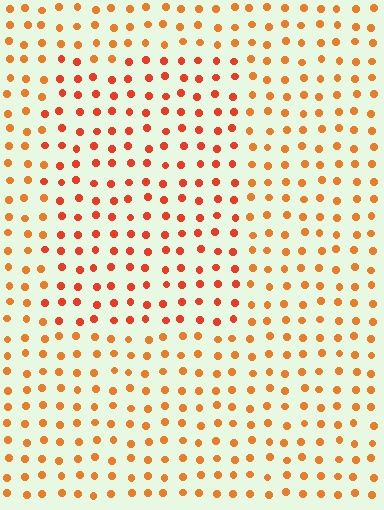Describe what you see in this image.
The image is filled with small orange elements in a uniform arrangement. A rectangle-shaped region is visible where the elements are tinted to a slightly different hue, forming a subtle color boundary.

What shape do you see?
I see a rectangle.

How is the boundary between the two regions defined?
The boundary is defined purely by a slight shift in hue (about 21 degrees). Spacing, size, and orientation are identical on both sides.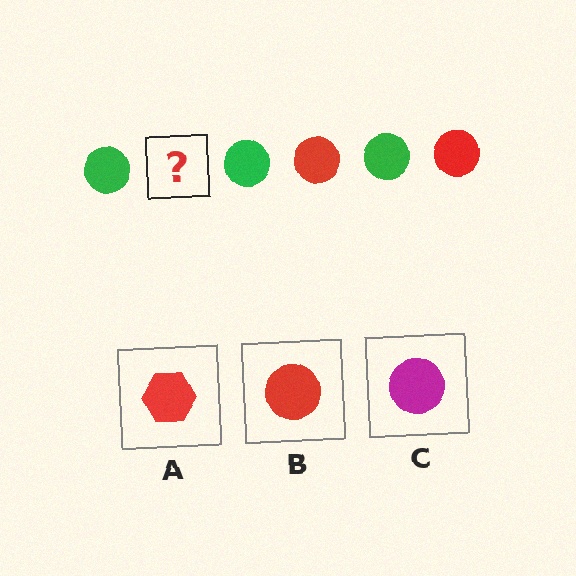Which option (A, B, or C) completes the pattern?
B.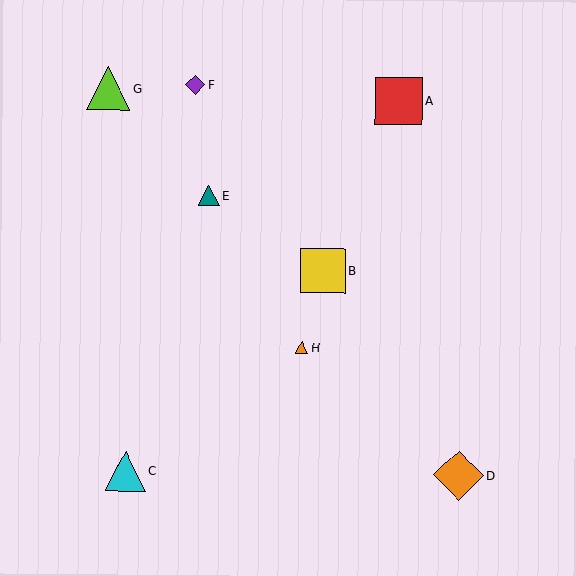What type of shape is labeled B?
Shape B is a yellow square.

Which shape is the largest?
The orange diamond (labeled D) is the largest.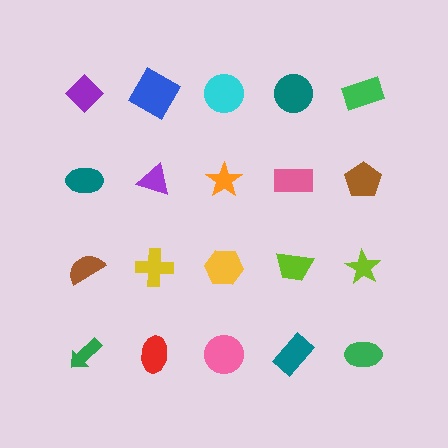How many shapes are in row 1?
5 shapes.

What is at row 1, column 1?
A purple diamond.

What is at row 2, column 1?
A teal ellipse.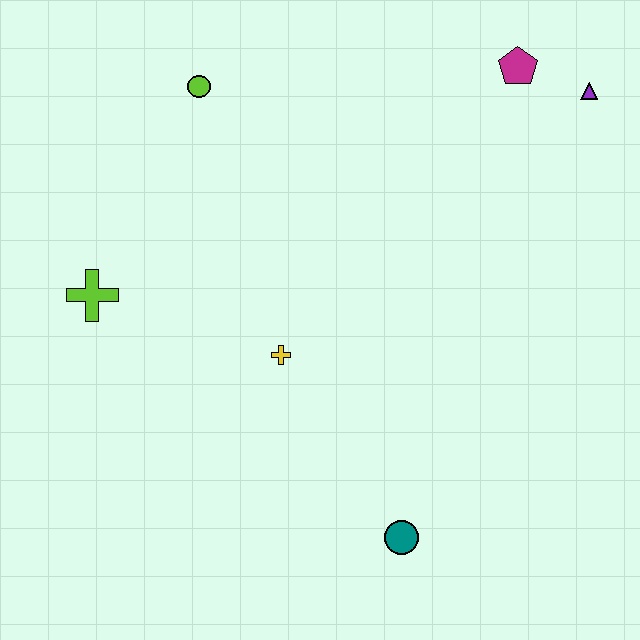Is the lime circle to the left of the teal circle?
Yes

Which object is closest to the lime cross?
The yellow cross is closest to the lime cross.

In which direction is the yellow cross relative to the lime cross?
The yellow cross is to the right of the lime cross.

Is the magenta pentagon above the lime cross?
Yes